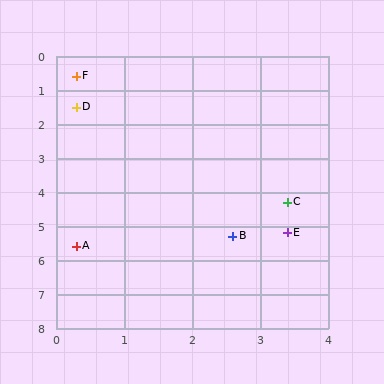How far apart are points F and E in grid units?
Points F and E are about 5.5 grid units apart.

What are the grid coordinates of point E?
Point E is at approximately (3.4, 5.2).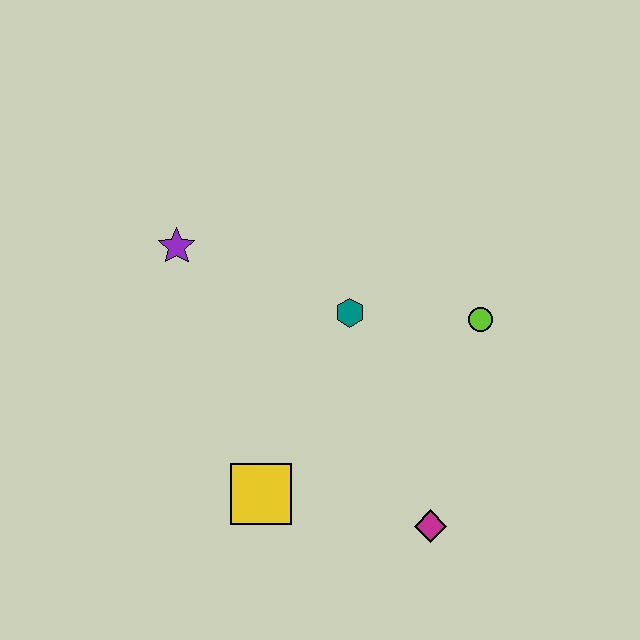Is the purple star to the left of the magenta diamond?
Yes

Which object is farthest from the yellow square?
The lime circle is farthest from the yellow square.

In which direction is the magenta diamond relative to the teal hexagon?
The magenta diamond is below the teal hexagon.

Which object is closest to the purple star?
The teal hexagon is closest to the purple star.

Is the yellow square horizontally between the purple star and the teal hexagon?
Yes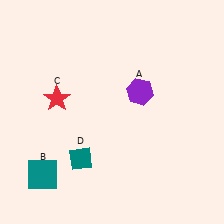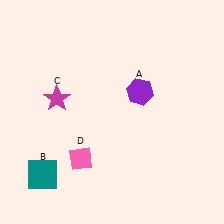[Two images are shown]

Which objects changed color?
C changed from red to magenta. D changed from teal to pink.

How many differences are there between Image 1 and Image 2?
There are 2 differences between the two images.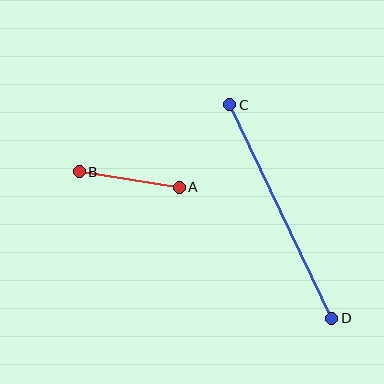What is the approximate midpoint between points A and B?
The midpoint is at approximately (129, 180) pixels.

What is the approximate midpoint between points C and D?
The midpoint is at approximately (281, 212) pixels.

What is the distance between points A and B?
The distance is approximately 101 pixels.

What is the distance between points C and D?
The distance is approximately 237 pixels.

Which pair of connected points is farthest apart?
Points C and D are farthest apart.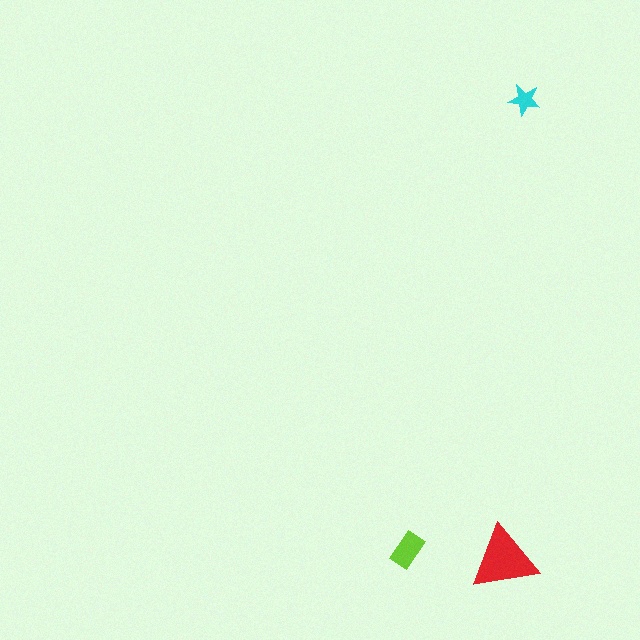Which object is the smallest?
The cyan star.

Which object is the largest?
The red triangle.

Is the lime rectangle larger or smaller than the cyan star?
Larger.